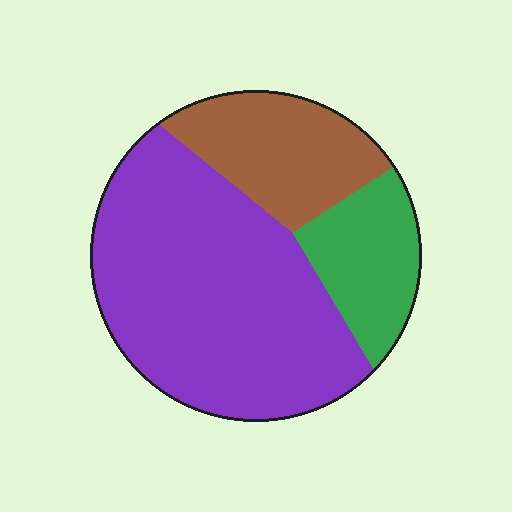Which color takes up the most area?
Purple, at roughly 60%.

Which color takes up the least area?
Green, at roughly 15%.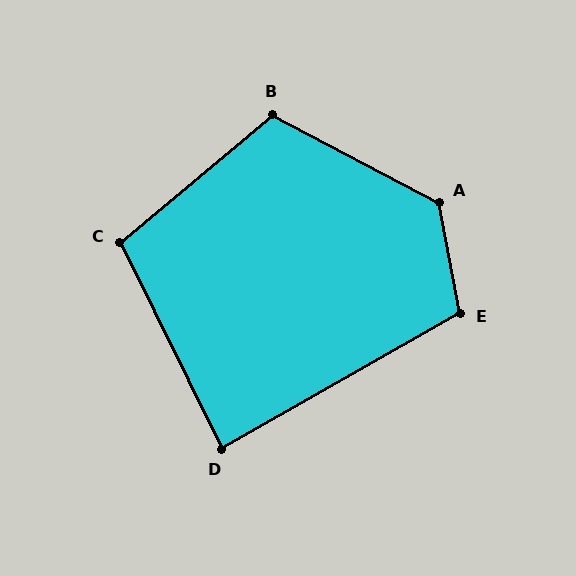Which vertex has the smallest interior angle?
D, at approximately 87 degrees.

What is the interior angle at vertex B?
Approximately 112 degrees (obtuse).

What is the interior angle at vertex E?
Approximately 109 degrees (obtuse).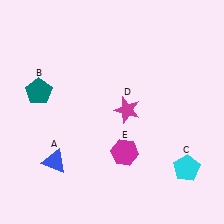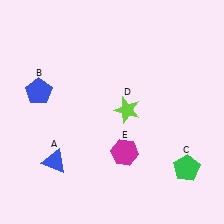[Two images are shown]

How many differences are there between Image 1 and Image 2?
There are 3 differences between the two images.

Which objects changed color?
B changed from teal to blue. C changed from cyan to green. D changed from magenta to lime.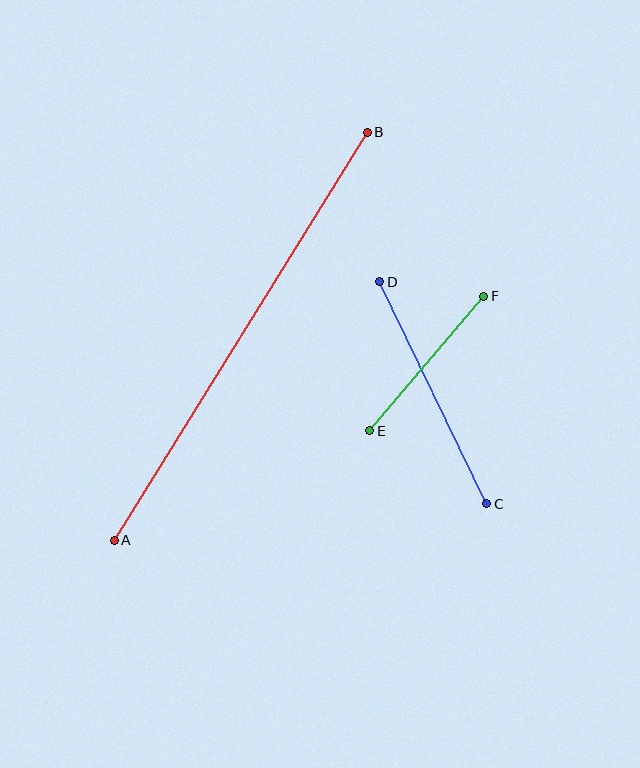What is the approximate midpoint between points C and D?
The midpoint is at approximately (433, 393) pixels.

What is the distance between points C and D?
The distance is approximately 247 pixels.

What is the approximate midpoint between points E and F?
The midpoint is at approximately (427, 364) pixels.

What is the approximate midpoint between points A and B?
The midpoint is at approximately (241, 336) pixels.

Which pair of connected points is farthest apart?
Points A and B are farthest apart.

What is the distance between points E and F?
The distance is approximately 176 pixels.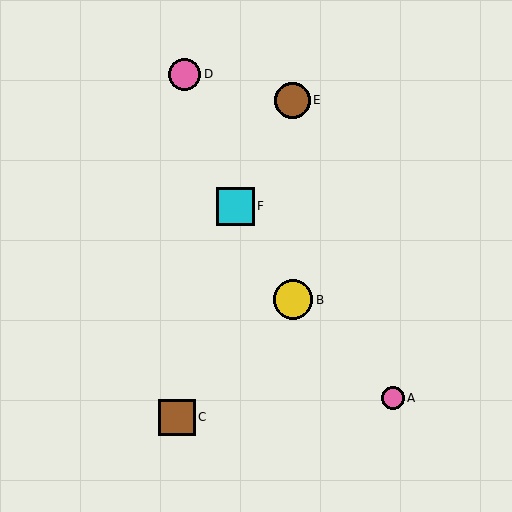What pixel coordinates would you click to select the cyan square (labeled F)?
Click at (235, 206) to select the cyan square F.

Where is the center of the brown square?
The center of the brown square is at (177, 417).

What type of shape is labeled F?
Shape F is a cyan square.